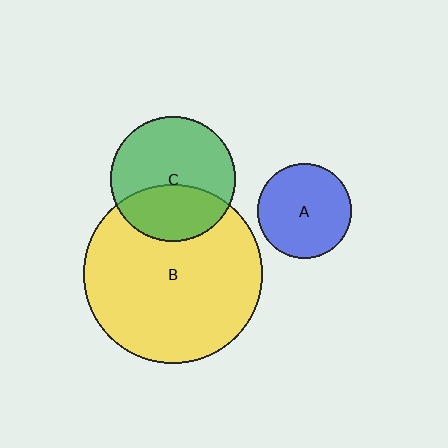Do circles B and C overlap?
Yes.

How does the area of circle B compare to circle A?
Approximately 3.6 times.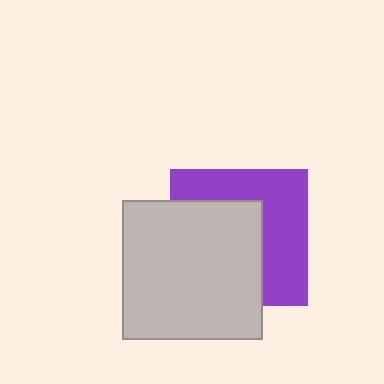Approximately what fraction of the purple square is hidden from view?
Roughly 53% of the purple square is hidden behind the light gray square.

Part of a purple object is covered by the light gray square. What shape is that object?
It is a square.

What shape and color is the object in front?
The object in front is a light gray square.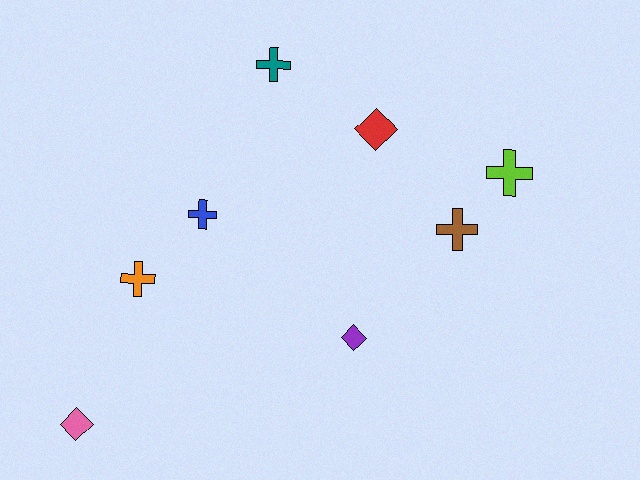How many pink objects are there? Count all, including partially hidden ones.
There is 1 pink object.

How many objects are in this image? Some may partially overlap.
There are 8 objects.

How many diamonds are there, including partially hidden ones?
There are 3 diamonds.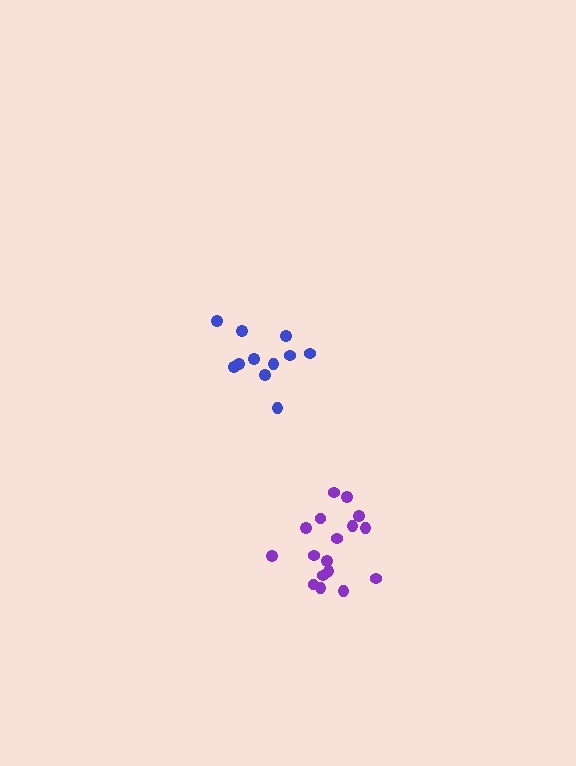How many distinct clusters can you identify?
There are 2 distinct clusters.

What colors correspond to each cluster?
The clusters are colored: purple, blue.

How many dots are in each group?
Group 1: 17 dots, Group 2: 11 dots (28 total).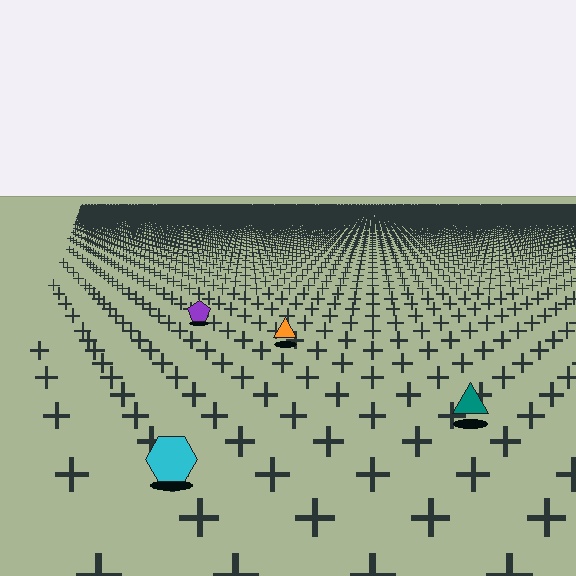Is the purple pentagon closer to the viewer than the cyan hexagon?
No. The cyan hexagon is closer — you can tell from the texture gradient: the ground texture is coarser near it.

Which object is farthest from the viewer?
The purple pentagon is farthest from the viewer. It appears smaller and the ground texture around it is denser.